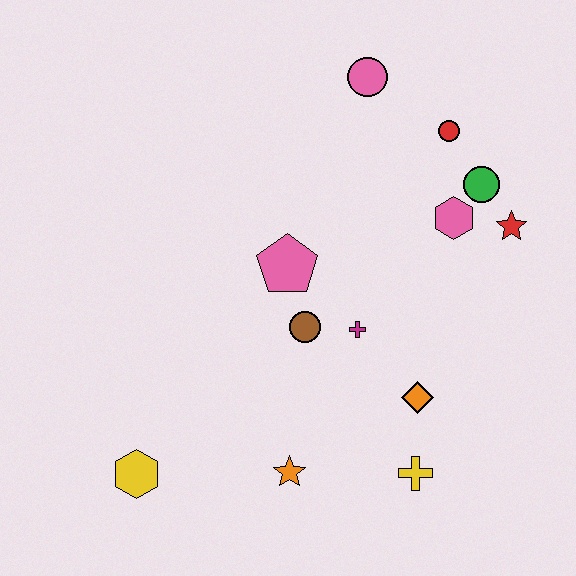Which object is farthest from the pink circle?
The yellow hexagon is farthest from the pink circle.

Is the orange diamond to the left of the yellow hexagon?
No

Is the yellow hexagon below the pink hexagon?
Yes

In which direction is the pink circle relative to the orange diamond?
The pink circle is above the orange diamond.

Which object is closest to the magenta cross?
The brown circle is closest to the magenta cross.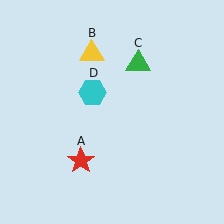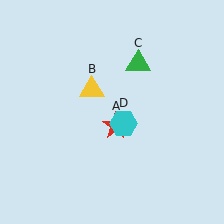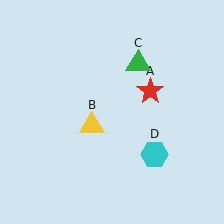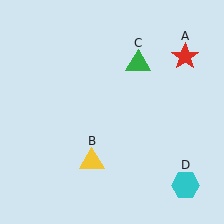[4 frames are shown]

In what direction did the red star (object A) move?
The red star (object A) moved up and to the right.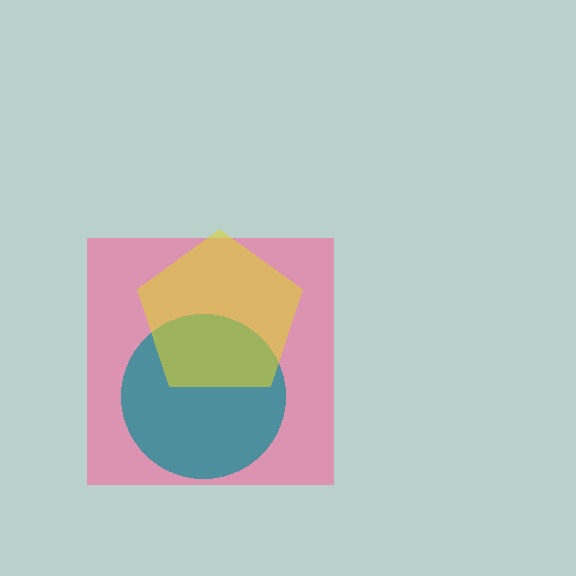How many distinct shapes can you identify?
There are 3 distinct shapes: a pink square, a teal circle, a yellow pentagon.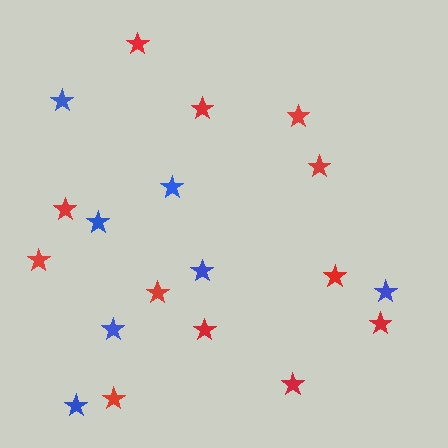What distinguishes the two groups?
There are 2 groups: one group of blue stars (7) and one group of red stars (12).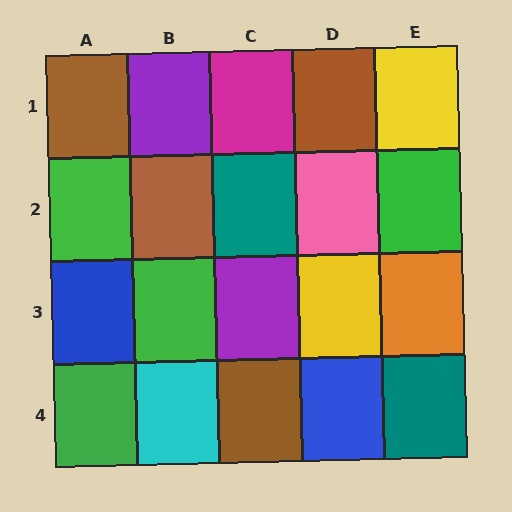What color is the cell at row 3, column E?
Orange.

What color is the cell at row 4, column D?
Blue.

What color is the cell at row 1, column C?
Magenta.